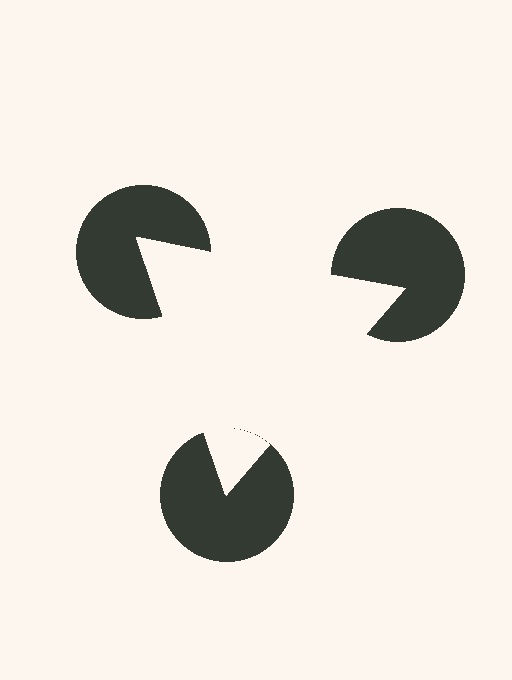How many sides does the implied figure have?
3 sides.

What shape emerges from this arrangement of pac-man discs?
An illusory triangle — its edges are inferred from the aligned wedge cuts in the pac-man discs, not physically drawn.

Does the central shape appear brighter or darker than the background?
It typically appears slightly brighter than the background, even though no actual brightness change is drawn.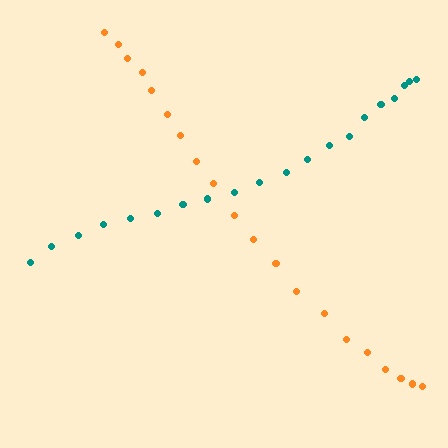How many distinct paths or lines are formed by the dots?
There are 2 distinct paths.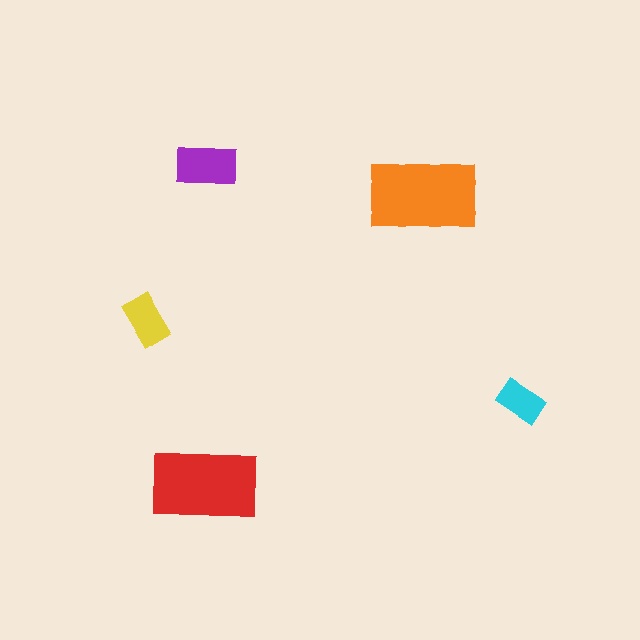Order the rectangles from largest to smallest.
the orange one, the red one, the purple one, the yellow one, the cyan one.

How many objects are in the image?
There are 5 objects in the image.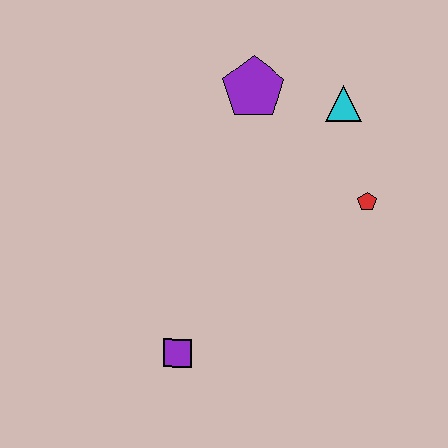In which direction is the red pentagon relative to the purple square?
The red pentagon is to the right of the purple square.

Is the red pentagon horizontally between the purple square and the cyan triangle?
No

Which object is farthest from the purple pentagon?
The purple square is farthest from the purple pentagon.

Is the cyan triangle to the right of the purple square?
Yes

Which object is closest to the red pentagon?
The cyan triangle is closest to the red pentagon.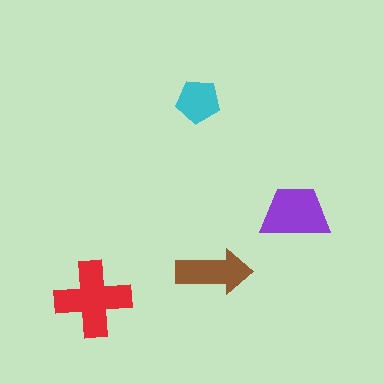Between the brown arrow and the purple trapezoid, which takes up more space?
The purple trapezoid.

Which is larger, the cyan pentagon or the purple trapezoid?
The purple trapezoid.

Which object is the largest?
The red cross.